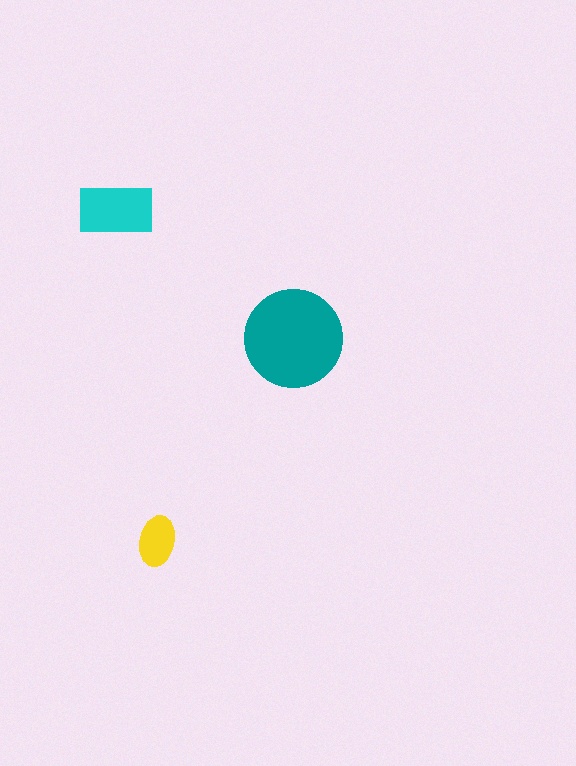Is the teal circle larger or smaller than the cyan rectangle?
Larger.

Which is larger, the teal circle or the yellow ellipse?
The teal circle.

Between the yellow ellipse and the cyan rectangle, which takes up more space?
The cyan rectangle.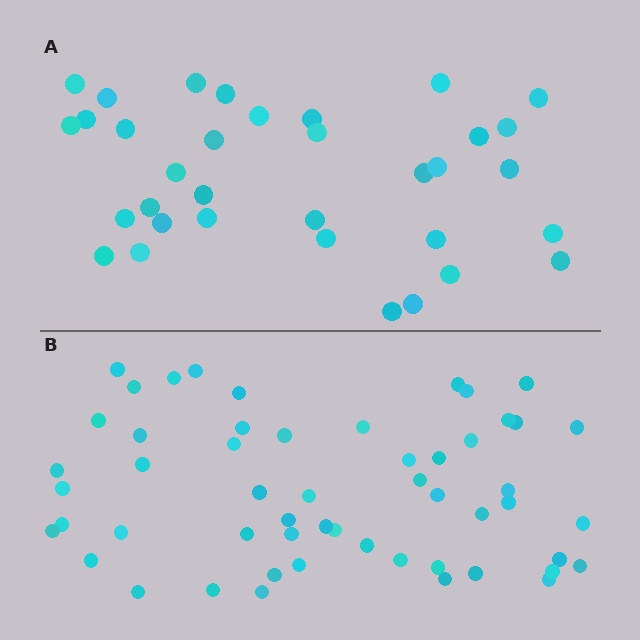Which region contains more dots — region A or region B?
Region B (the bottom region) has more dots.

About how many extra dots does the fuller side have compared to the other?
Region B has approximately 20 more dots than region A.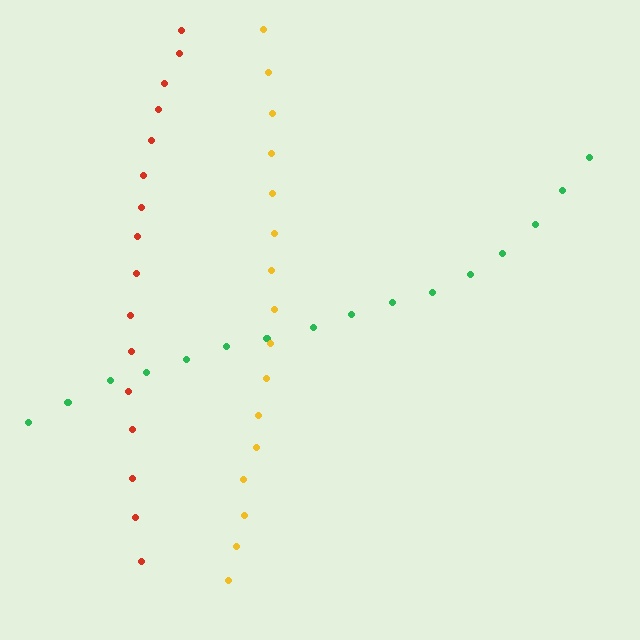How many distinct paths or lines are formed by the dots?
There are 3 distinct paths.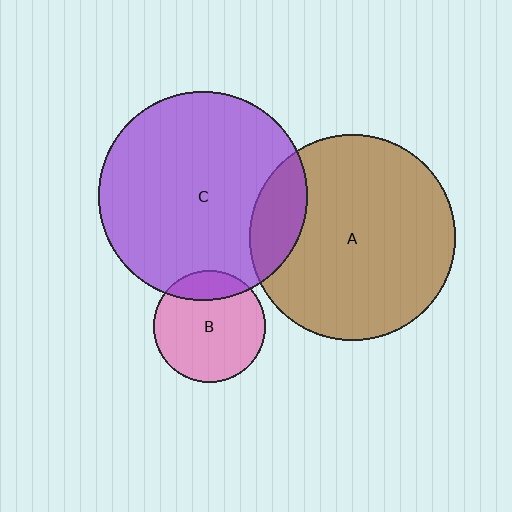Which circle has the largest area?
Circle C (purple).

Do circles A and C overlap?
Yes.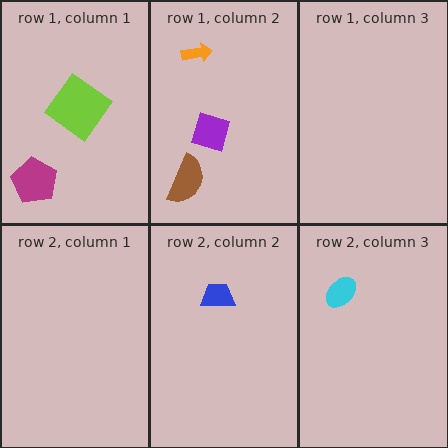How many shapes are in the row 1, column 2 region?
3.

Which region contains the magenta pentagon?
The row 1, column 1 region.